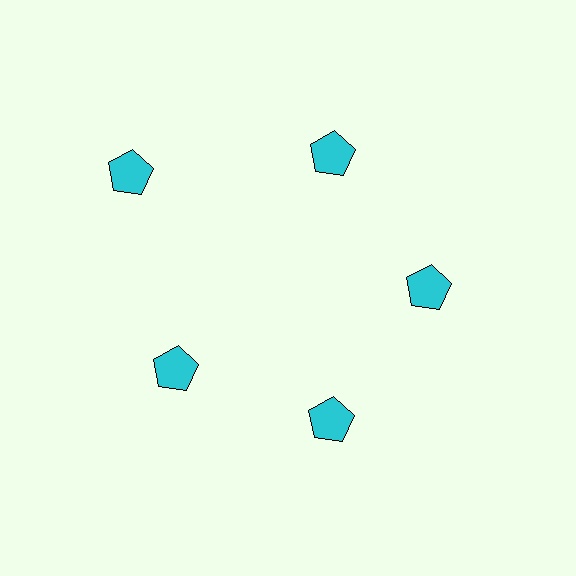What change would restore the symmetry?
The symmetry would be restored by moving it inward, back onto the ring so that all 5 pentagons sit at equal angles and equal distance from the center.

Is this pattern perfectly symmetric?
No. The 5 cyan pentagons are arranged in a ring, but one element near the 10 o'clock position is pushed outward from the center, breaking the 5-fold rotational symmetry.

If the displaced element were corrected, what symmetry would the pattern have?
It would have 5-fold rotational symmetry — the pattern would map onto itself every 72 degrees.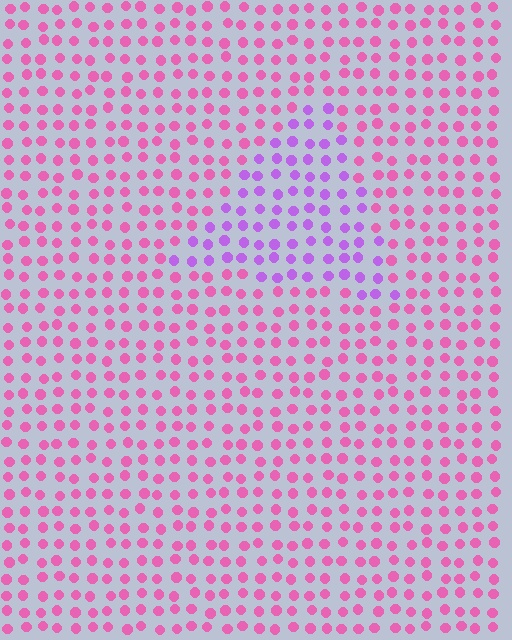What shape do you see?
I see a triangle.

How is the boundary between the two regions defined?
The boundary is defined purely by a slight shift in hue (about 43 degrees). Spacing, size, and orientation are identical on both sides.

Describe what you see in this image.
The image is filled with small pink elements in a uniform arrangement. A triangle-shaped region is visible where the elements are tinted to a slightly different hue, forming a subtle color boundary.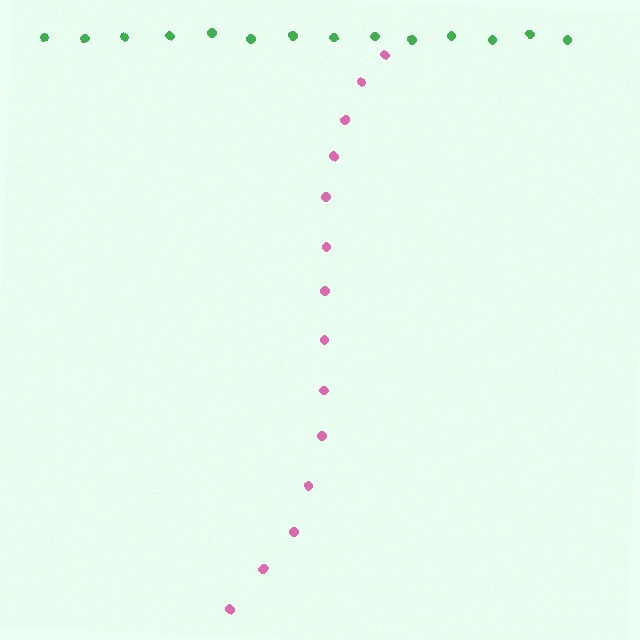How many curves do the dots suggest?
There are 2 distinct paths.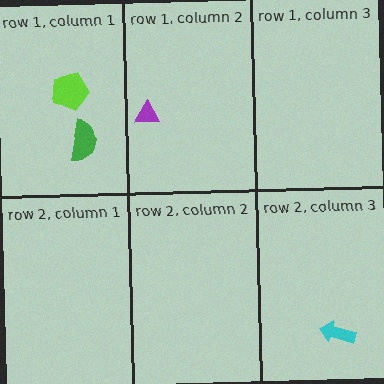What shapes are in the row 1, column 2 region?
The purple triangle.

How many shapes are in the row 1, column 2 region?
1.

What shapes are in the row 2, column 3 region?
The cyan arrow.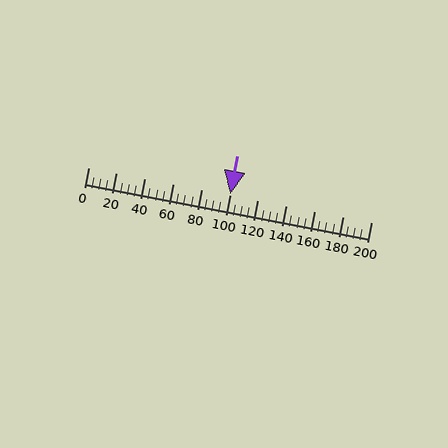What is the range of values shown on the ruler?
The ruler shows values from 0 to 200.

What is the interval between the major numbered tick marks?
The major tick marks are spaced 20 units apart.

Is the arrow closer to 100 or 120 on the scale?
The arrow is closer to 100.